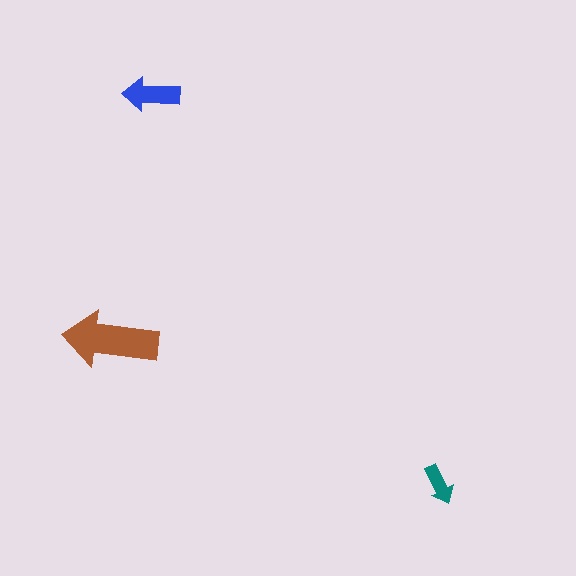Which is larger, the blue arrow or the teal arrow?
The blue one.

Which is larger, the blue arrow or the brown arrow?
The brown one.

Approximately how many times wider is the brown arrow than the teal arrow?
About 2.5 times wider.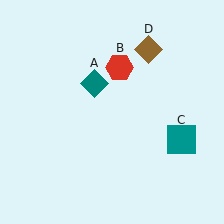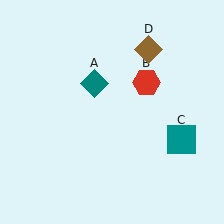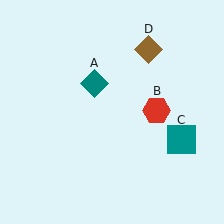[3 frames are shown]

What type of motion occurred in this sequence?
The red hexagon (object B) rotated clockwise around the center of the scene.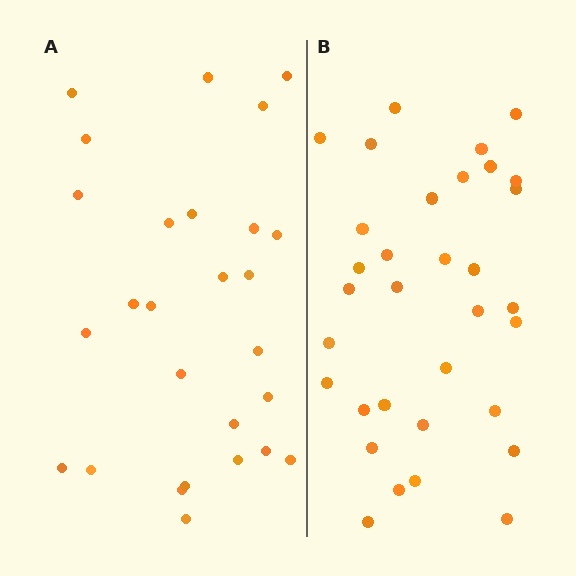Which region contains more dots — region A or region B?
Region B (the right region) has more dots.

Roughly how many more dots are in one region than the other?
Region B has about 6 more dots than region A.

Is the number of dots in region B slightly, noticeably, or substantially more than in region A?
Region B has only slightly more — the two regions are fairly close. The ratio is roughly 1.2 to 1.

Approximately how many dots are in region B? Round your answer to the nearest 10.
About 30 dots. (The exact count is 33, which rounds to 30.)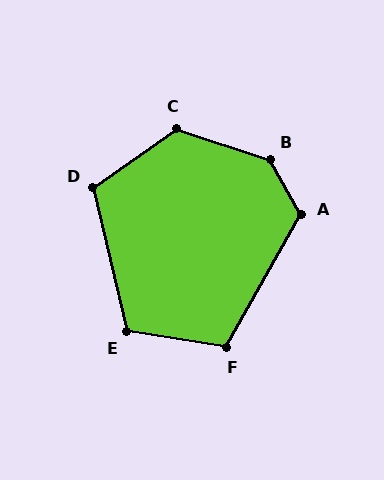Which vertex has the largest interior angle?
B, at approximately 137 degrees.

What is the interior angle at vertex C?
Approximately 127 degrees (obtuse).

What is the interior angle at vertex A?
Approximately 121 degrees (obtuse).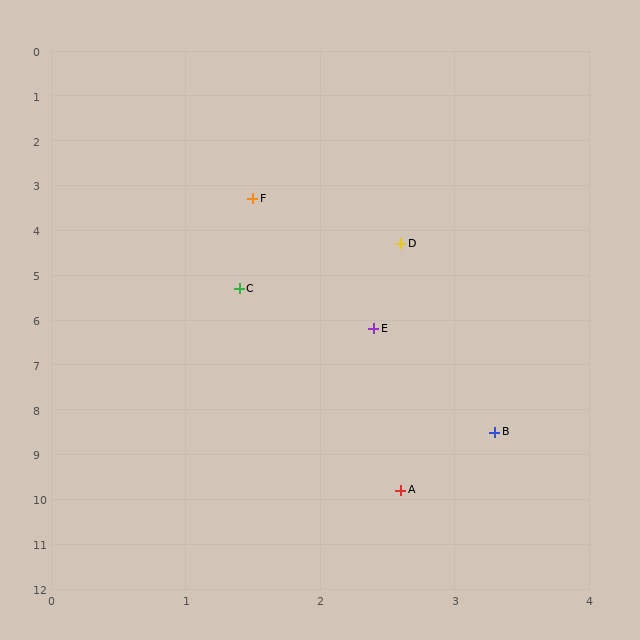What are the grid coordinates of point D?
Point D is at approximately (2.6, 4.3).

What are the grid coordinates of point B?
Point B is at approximately (3.3, 8.5).